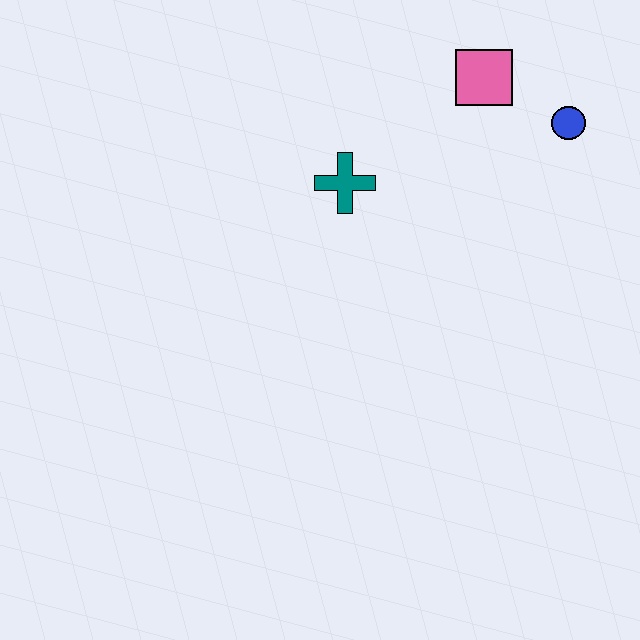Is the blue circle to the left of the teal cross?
No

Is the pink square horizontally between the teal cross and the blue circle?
Yes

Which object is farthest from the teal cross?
The blue circle is farthest from the teal cross.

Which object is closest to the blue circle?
The pink square is closest to the blue circle.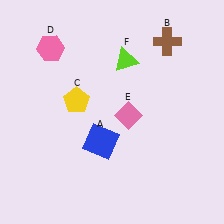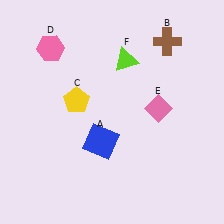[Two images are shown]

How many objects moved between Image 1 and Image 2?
1 object moved between the two images.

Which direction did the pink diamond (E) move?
The pink diamond (E) moved right.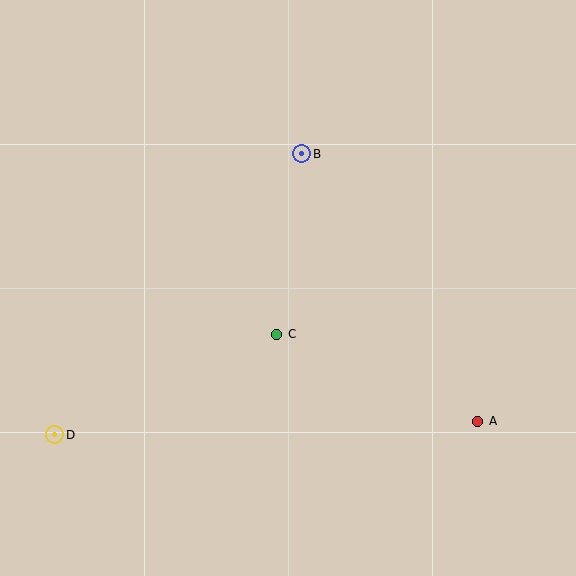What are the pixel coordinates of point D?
Point D is at (55, 435).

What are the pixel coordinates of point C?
Point C is at (277, 334).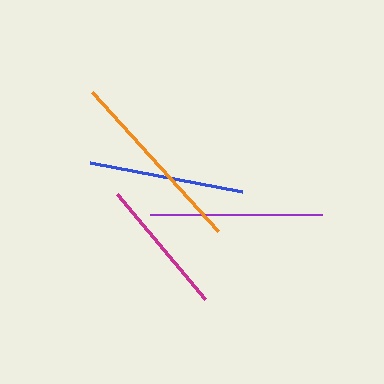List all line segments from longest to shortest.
From longest to shortest: orange, purple, blue, magenta.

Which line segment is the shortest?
The magenta line is the shortest at approximately 137 pixels.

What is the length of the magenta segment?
The magenta segment is approximately 137 pixels long.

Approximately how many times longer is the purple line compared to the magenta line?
The purple line is approximately 1.3 times the length of the magenta line.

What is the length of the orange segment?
The orange segment is approximately 188 pixels long.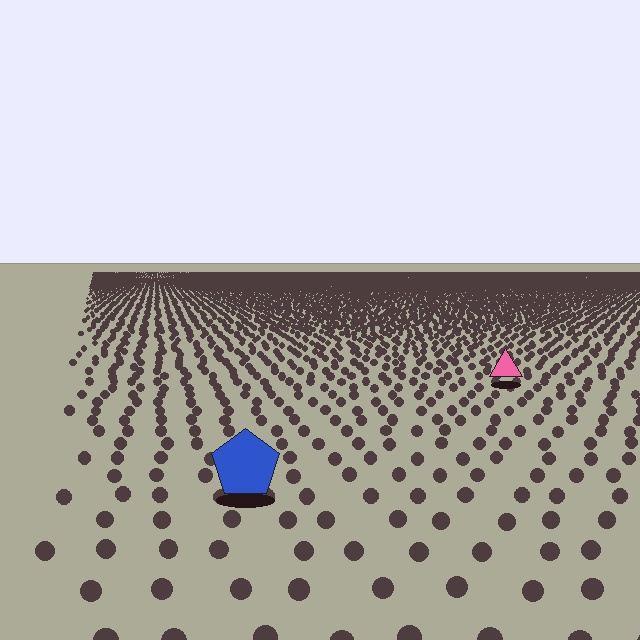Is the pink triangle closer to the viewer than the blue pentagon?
No. The blue pentagon is closer — you can tell from the texture gradient: the ground texture is coarser near it.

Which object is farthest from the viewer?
The pink triangle is farthest from the viewer. It appears smaller and the ground texture around it is denser.